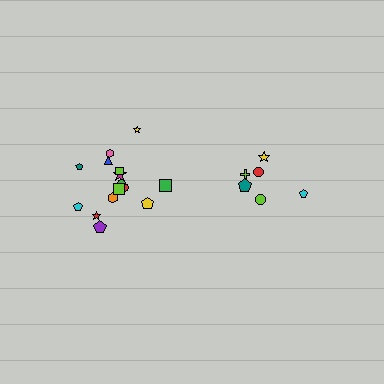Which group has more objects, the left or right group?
The left group.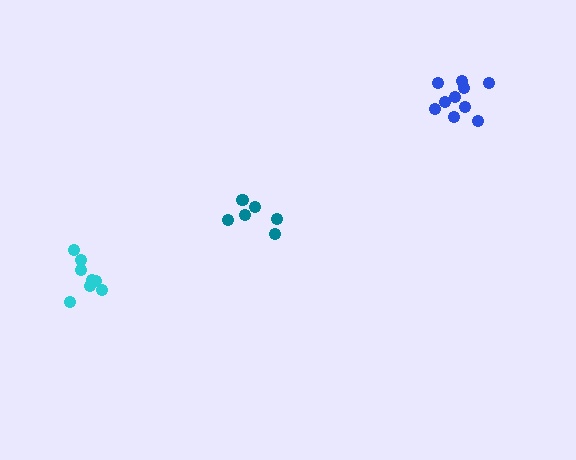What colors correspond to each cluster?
The clusters are colored: blue, teal, cyan.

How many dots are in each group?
Group 1: 10 dots, Group 2: 6 dots, Group 3: 8 dots (24 total).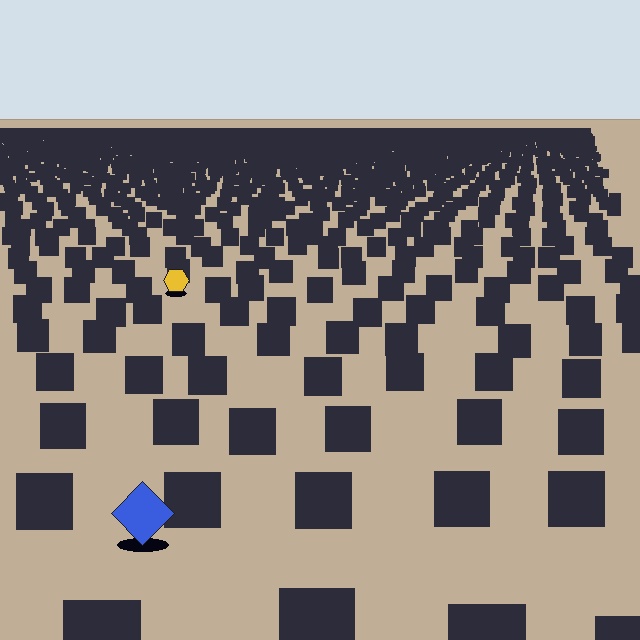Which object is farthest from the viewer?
The yellow hexagon is farthest from the viewer. It appears smaller and the ground texture around it is denser.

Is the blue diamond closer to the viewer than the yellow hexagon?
Yes. The blue diamond is closer — you can tell from the texture gradient: the ground texture is coarser near it.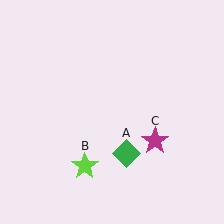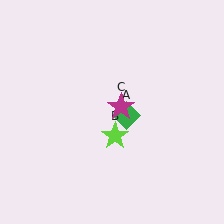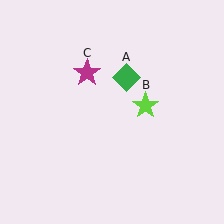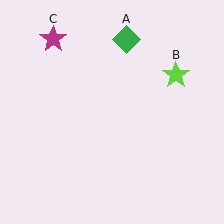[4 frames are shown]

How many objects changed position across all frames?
3 objects changed position: green diamond (object A), lime star (object B), magenta star (object C).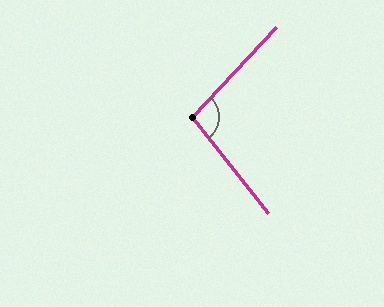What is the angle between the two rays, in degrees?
Approximately 98 degrees.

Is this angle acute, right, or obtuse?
It is obtuse.